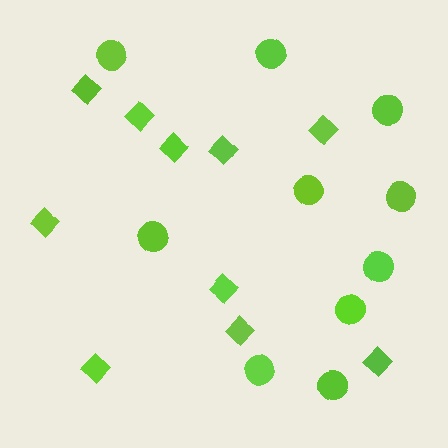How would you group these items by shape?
There are 2 groups: one group of diamonds (10) and one group of circles (10).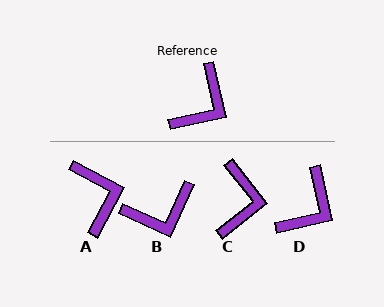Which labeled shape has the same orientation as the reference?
D.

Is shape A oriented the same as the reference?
No, it is off by about 49 degrees.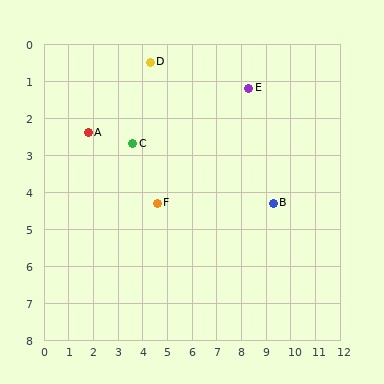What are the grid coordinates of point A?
Point A is at approximately (1.8, 2.4).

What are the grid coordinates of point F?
Point F is at approximately (4.6, 4.3).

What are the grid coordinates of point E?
Point E is at approximately (8.3, 1.2).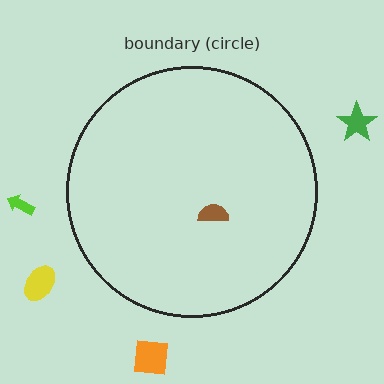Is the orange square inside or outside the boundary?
Outside.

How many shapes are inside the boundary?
1 inside, 4 outside.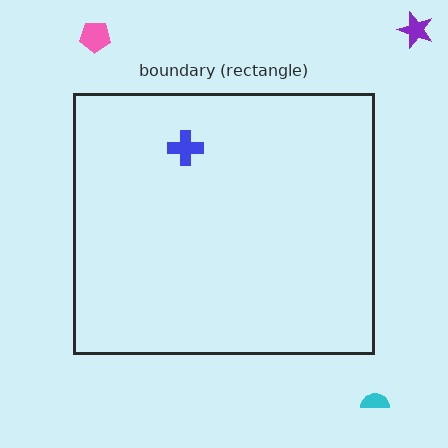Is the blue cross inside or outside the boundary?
Inside.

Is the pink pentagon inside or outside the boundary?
Outside.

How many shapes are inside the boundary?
1 inside, 3 outside.